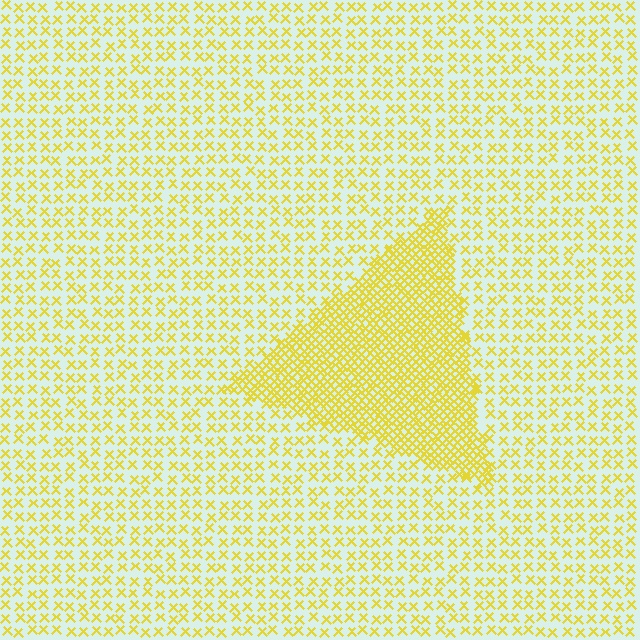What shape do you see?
I see a triangle.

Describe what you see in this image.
The image contains small yellow elements arranged at two different densities. A triangle-shaped region is visible where the elements are more densely packed than the surrounding area.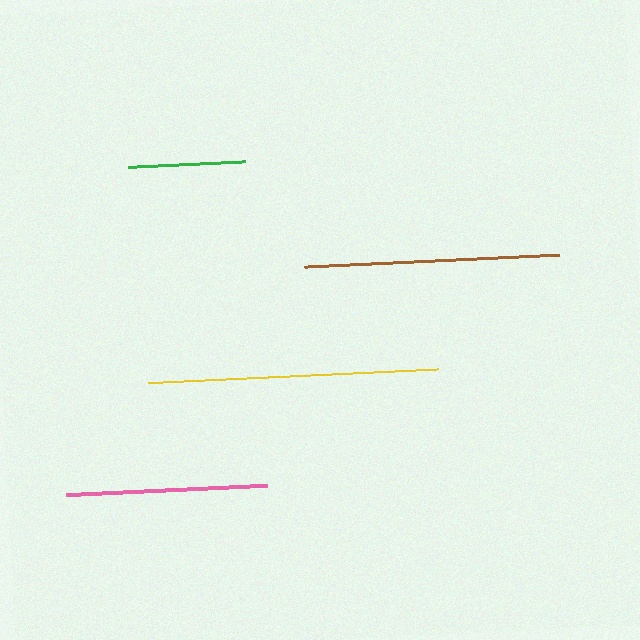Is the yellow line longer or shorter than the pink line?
The yellow line is longer than the pink line.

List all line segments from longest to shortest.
From longest to shortest: yellow, brown, pink, green.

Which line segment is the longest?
The yellow line is the longest at approximately 291 pixels.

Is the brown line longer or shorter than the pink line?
The brown line is longer than the pink line.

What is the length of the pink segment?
The pink segment is approximately 200 pixels long.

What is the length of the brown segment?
The brown segment is approximately 255 pixels long.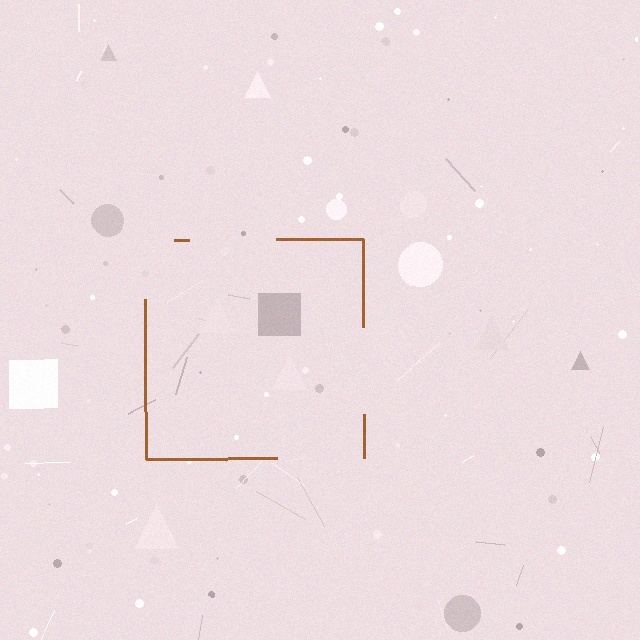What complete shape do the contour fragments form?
The contour fragments form a square.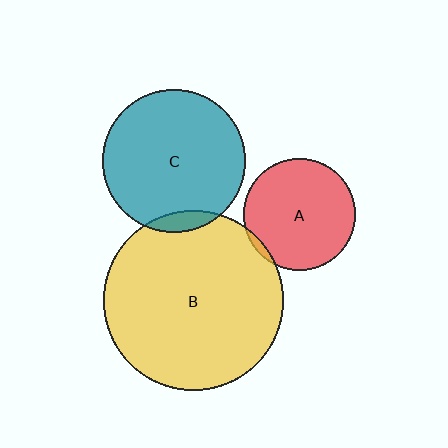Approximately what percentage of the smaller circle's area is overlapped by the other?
Approximately 5%.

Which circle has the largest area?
Circle B (yellow).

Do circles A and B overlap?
Yes.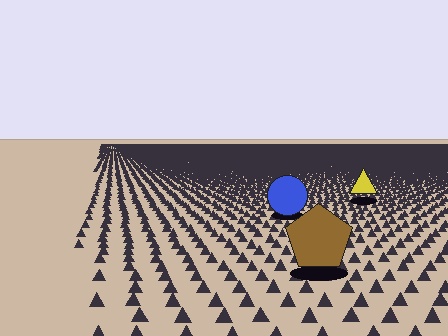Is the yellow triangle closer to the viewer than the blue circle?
No. The blue circle is closer — you can tell from the texture gradient: the ground texture is coarser near it.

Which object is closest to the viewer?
The brown pentagon is closest. The texture marks near it are larger and more spread out.